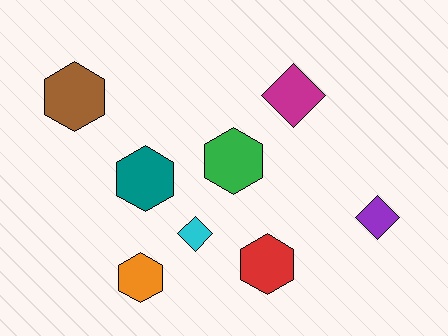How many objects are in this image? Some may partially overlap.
There are 8 objects.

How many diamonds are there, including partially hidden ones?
There are 3 diamonds.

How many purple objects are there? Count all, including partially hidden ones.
There is 1 purple object.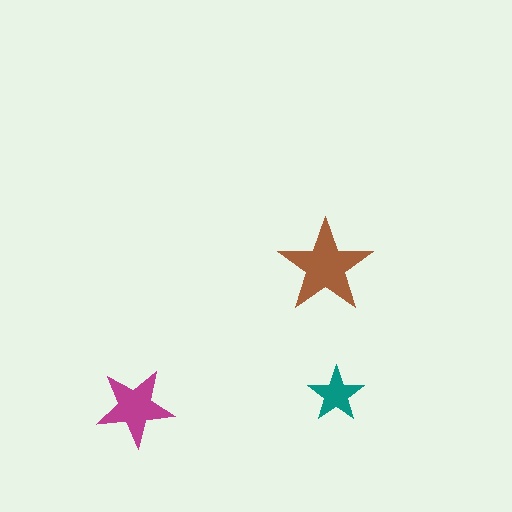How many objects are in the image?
There are 3 objects in the image.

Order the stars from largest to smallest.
the brown one, the magenta one, the teal one.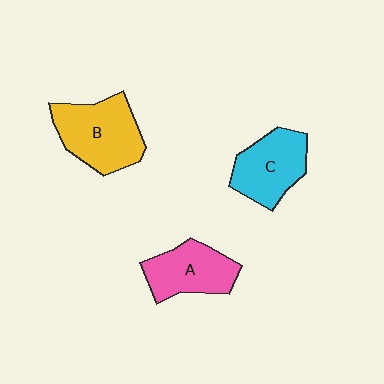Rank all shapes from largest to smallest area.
From largest to smallest: B (yellow), C (cyan), A (pink).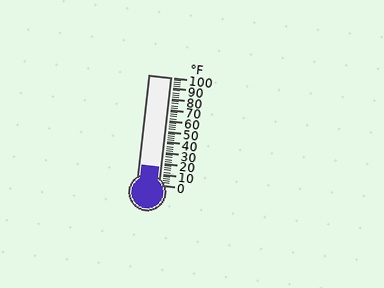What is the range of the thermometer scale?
The thermometer scale ranges from 0°F to 100°F.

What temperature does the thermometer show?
The thermometer shows approximately 16°F.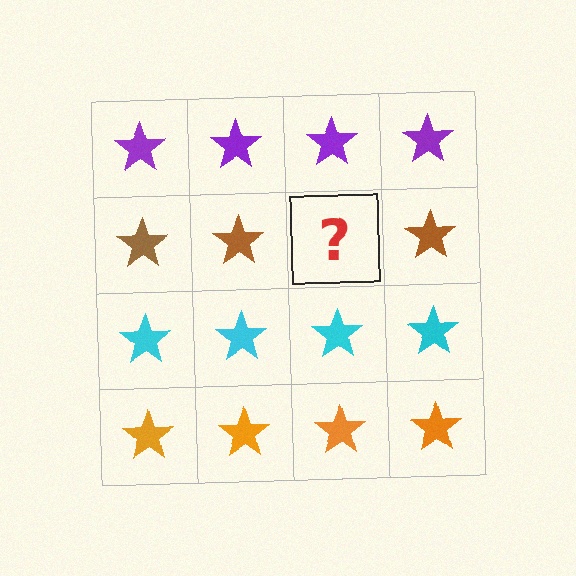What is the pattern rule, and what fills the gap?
The rule is that each row has a consistent color. The gap should be filled with a brown star.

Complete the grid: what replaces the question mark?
The question mark should be replaced with a brown star.